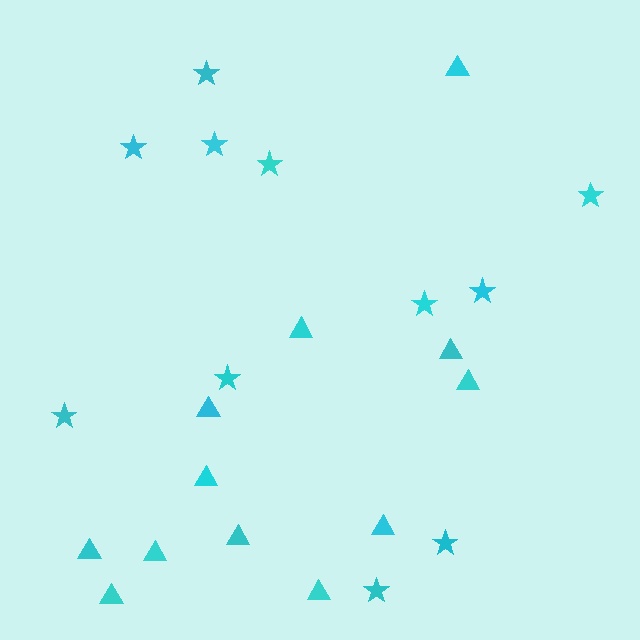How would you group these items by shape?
There are 2 groups: one group of stars (11) and one group of triangles (12).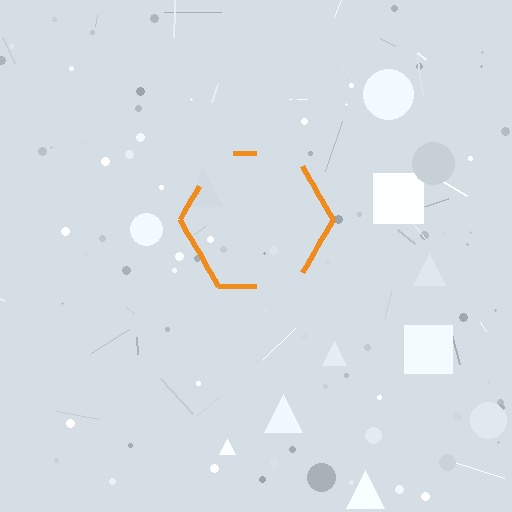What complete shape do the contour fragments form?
The contour fragments form a hexagon.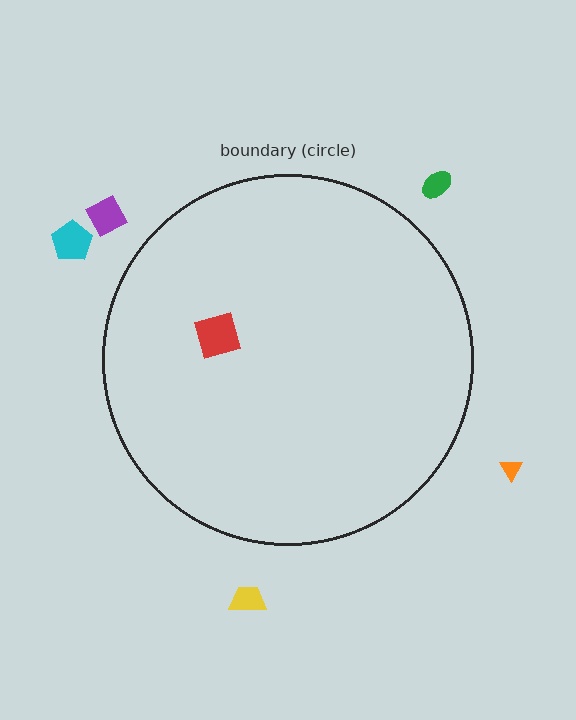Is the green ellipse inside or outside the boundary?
Outside.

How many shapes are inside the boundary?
1 inside, 5 outside.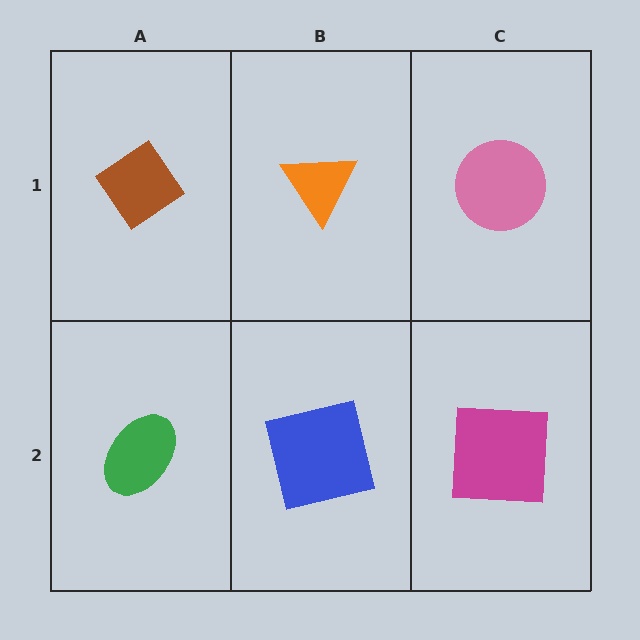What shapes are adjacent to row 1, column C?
A magenta square (row 2, column C), an orange triangle (row 1, column B).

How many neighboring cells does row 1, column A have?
2.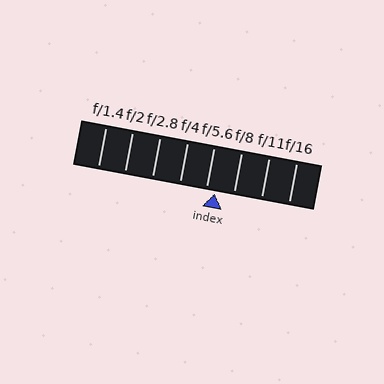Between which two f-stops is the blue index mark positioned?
The index mark is between f/5.6 and f/8.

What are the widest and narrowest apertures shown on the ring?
The widest aperture shown is f/1.4 and the narrowest is f/16.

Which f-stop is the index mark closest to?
The index mark is closest to f/5.6.